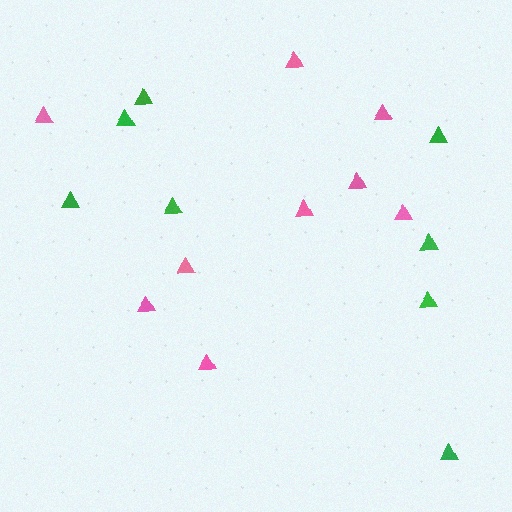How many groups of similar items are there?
There are 2 groups: one group of green triangles (8) and one group of pink triangles (9).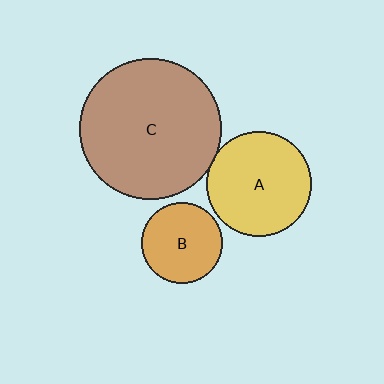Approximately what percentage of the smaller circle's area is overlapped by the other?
Approximately 5%.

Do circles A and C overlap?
Yes.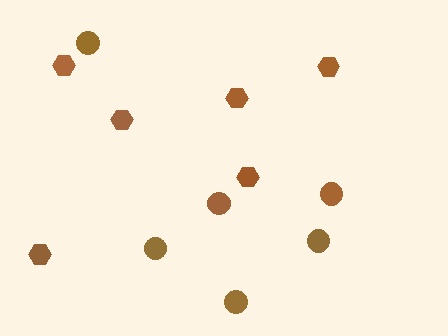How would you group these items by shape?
There are 2 groups: one group of circles (6) and one group of hexagons (6).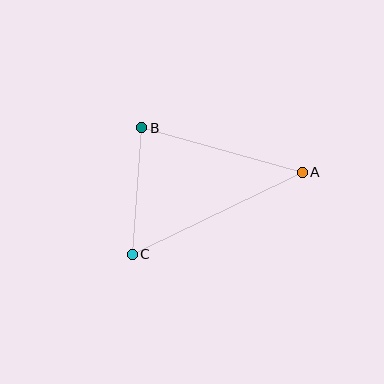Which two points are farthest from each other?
Points A and C are farthest from each other.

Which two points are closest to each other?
Points B and C are closest to each other.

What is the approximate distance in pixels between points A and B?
The distance between A and B is approximately 167 pixels.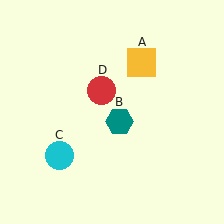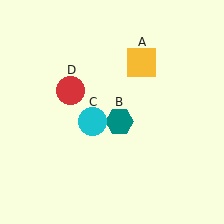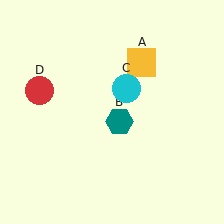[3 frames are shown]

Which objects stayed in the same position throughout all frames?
Yellow square (object A) and teal hexagon (object B) remained stationary.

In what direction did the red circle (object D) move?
The red circle (object D) moved left.